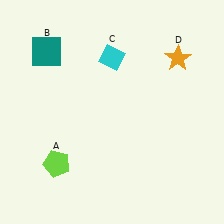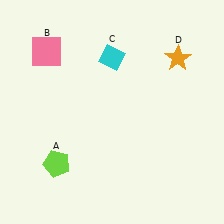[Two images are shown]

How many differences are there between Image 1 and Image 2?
There is 1 difference between the two images.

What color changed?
The square (B) changed from teal in Image 1 to pink in Image 2.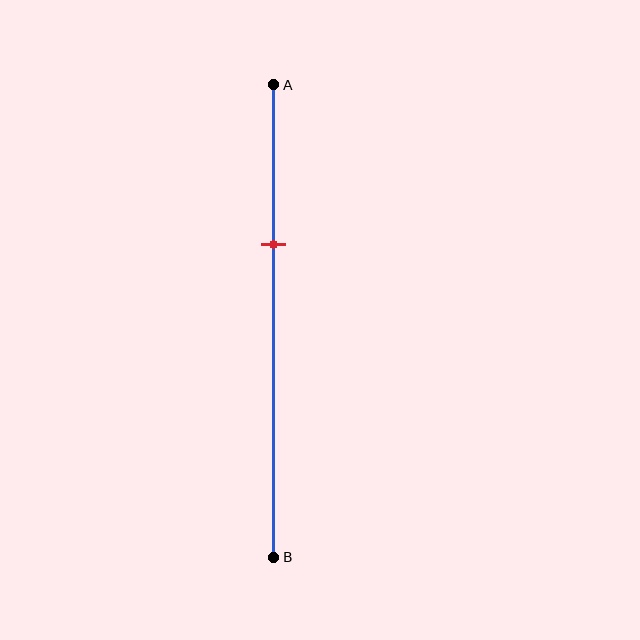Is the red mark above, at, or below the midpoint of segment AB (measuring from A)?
The red mark is above the midpoint of segment AB.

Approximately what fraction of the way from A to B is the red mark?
The red mark is approximately 35% of the way from A to B.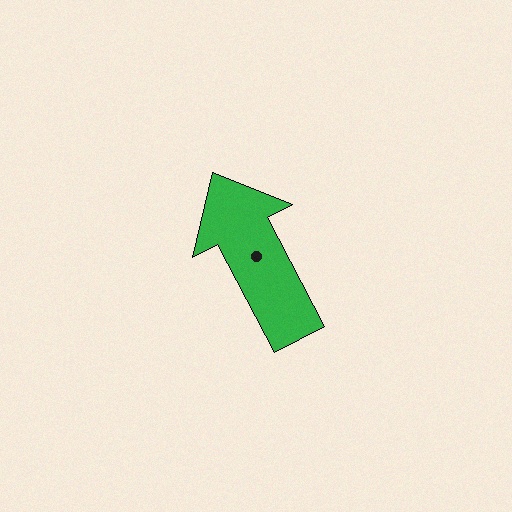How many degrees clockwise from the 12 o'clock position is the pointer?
Approximately 332 degrees.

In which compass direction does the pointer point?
Northwest.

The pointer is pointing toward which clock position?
Roughly 11 o'clock.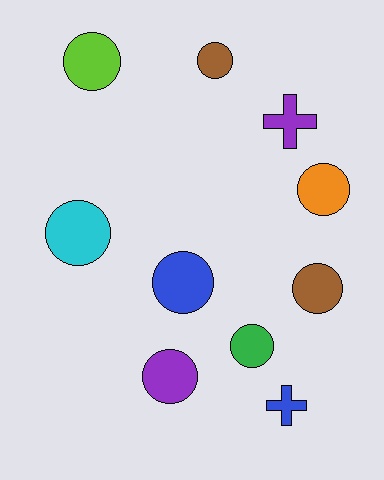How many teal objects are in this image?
There are no teal objects.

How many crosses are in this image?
There are 2 crosses.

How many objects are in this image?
There are 10 objects.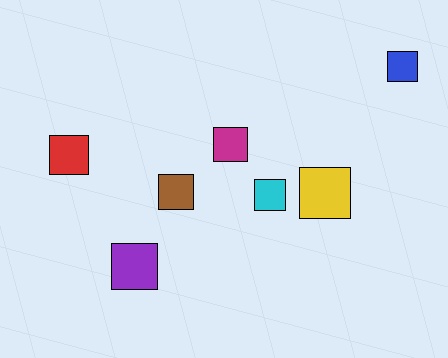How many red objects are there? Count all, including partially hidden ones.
There is 1 red object.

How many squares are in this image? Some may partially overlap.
There are 7 squares.